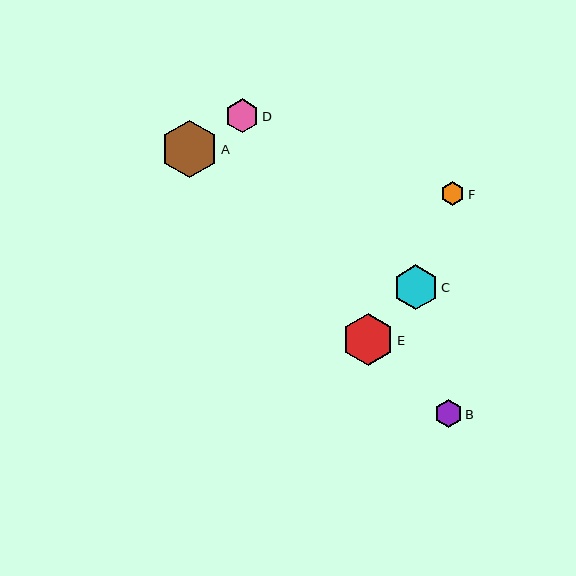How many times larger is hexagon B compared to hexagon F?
Hexagon B is approximately 1.2 times the size of hexagon F.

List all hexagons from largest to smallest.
From largest to smallest: A, E, C, D, B, F.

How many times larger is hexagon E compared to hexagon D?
Hexagon E is approximately 1.5 times the size of hexagon D.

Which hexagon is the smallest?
Hexagon F is the smallest with a size of approximately 24 pixels.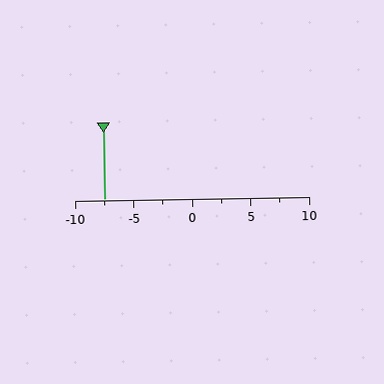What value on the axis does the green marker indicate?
The marker indicates approximately -7.5.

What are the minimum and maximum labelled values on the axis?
The axis runs from -10 to 10.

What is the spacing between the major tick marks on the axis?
The major ticks are spaced 5 apart.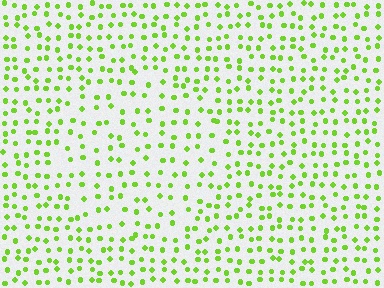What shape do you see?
I see a circle.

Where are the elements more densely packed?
The elements are more densely packed outside the circle boundary.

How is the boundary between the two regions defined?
The boundary is defined by a change in element density (approximately 1.5x ratio). All elements are the same color, size, and shape.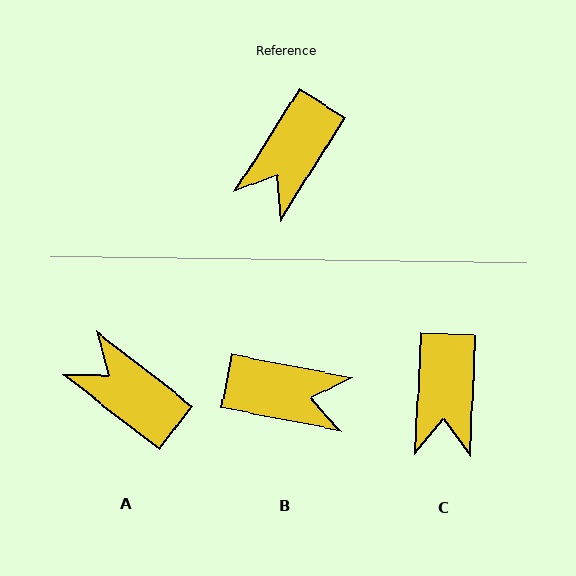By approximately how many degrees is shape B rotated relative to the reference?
Approximately 111 degrees counter-clockwise.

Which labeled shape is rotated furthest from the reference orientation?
B, about 111 degrees away.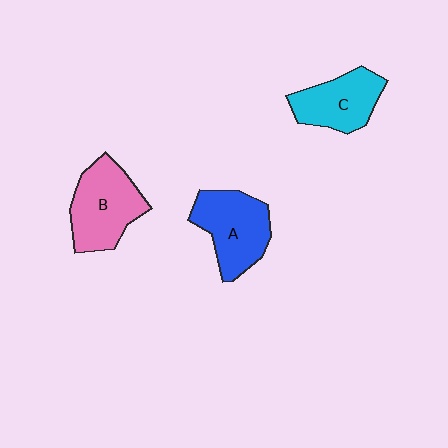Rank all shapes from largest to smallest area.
From largest to smallest: B (pink), A (blue), C (cyan).